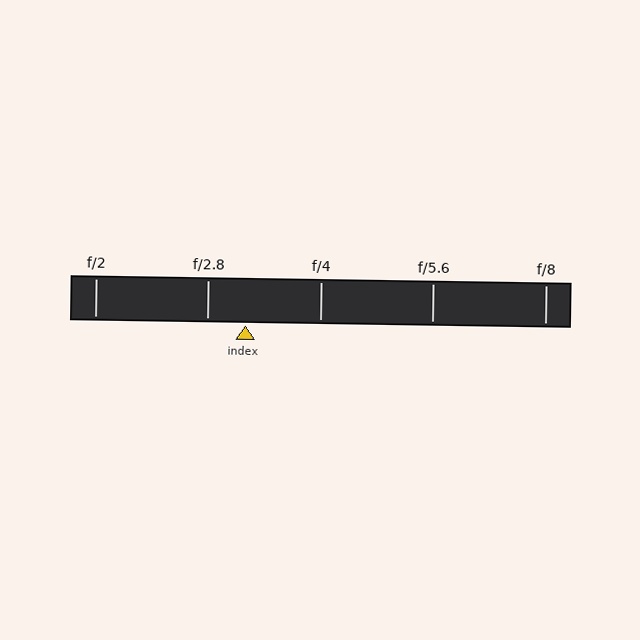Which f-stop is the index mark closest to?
The index mark is closest to f/2.8.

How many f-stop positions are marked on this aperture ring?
There are 5 f-stop positions marked.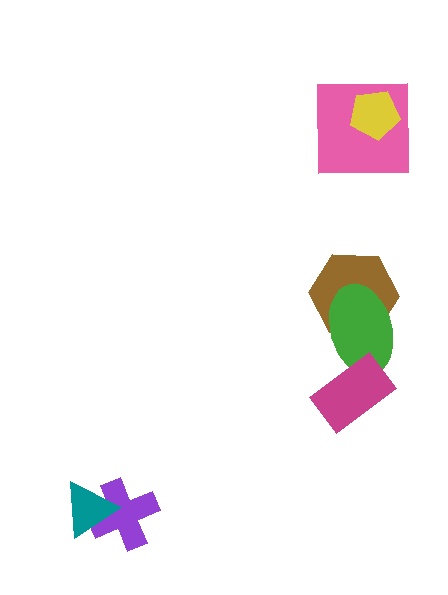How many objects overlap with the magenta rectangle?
1 object overlaps with the magenta rectangle.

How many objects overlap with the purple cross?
1 object overlaps with the purple cross.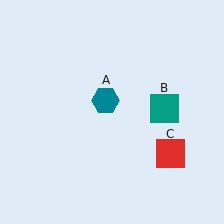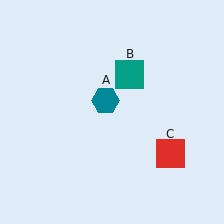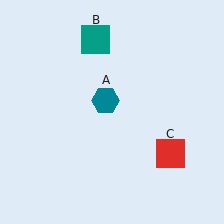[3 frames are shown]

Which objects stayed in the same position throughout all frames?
Teal hexagon (object A) and red square (object C) remained stationary.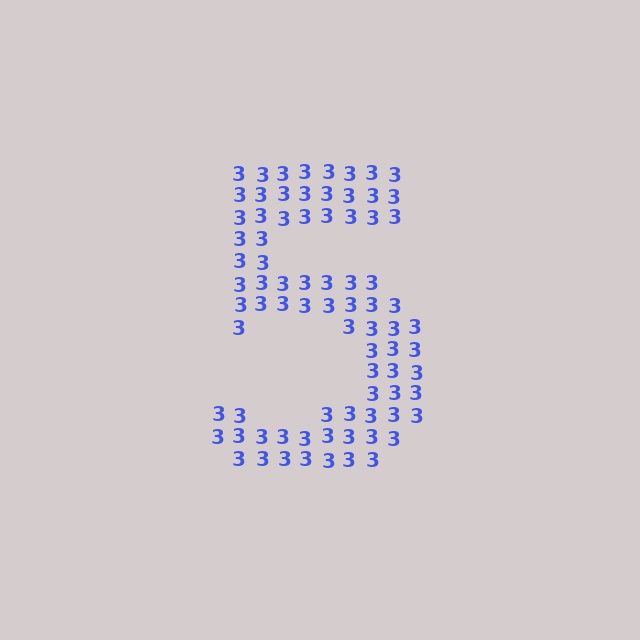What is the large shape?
The large shape is the digit 5.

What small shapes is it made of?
It is made of small digit 3's.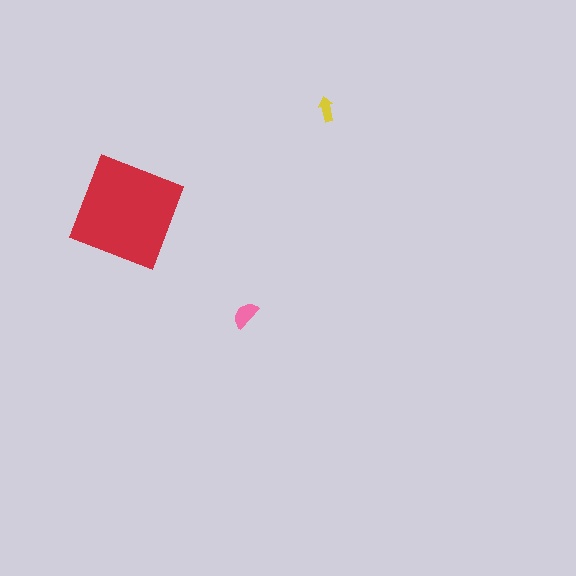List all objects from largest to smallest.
The red square, the pink semicircle, the yellow arrow.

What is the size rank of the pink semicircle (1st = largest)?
2nd.